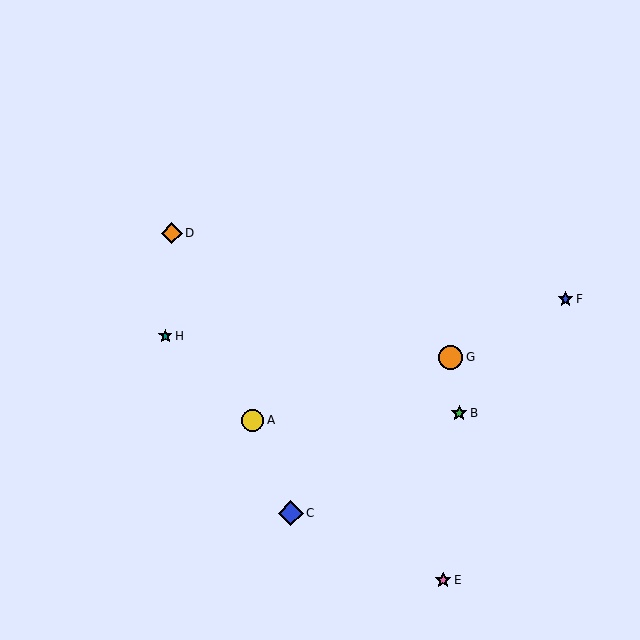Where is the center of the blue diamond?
The center of the blue diamond is at (291, 513).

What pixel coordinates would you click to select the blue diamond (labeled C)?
Click at (291, 513) to select the blue diamond C.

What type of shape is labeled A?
Shape A is a yellow circle.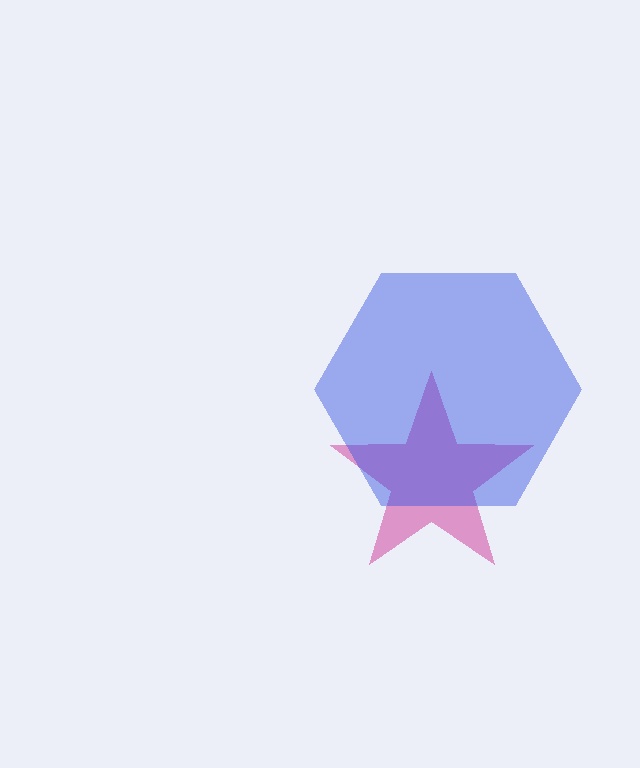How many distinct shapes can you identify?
There are 2 distinct shapes: a pink star, a blue hexagon.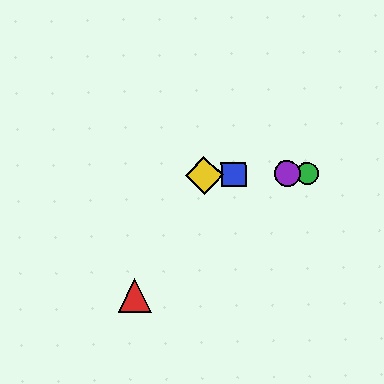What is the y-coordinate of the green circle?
The green circle is at y≈173.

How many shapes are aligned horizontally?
4 shapes (the blue square, the green circle, the yellow diamond, the purple circle) are aligned horizontally.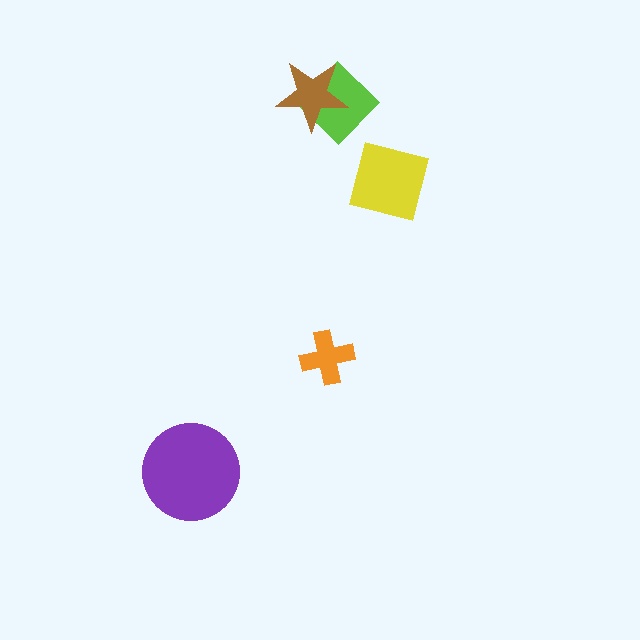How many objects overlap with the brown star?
1 object overlaps with the brown star.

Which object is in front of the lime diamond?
The brown star is in front of the lime diamond.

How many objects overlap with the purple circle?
0 objects overlap with the purple circle.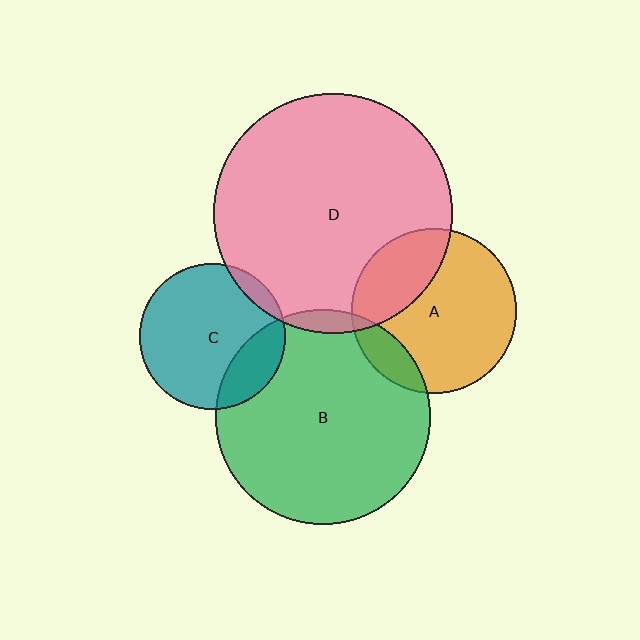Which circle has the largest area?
Circle D (pink).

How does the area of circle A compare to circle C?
Approximately 1.3 times.